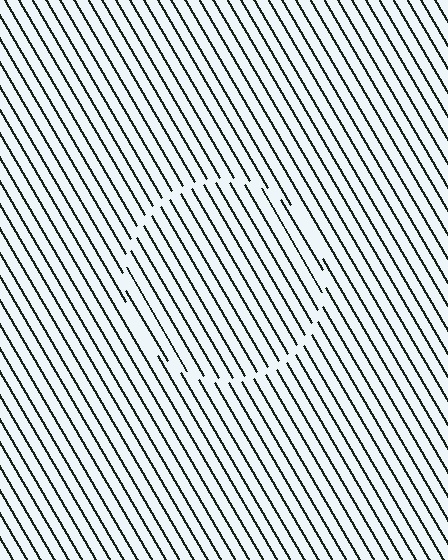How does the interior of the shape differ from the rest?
The interior of the shape contains the same grating, shifted by half a period — the contour is defined by the phase discontinuity where line-ends from the inner and outer gratings abut.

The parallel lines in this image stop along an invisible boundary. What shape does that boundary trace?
An illusory circle. The interior of the shape contains the same grating, shifted by half a period — the contour is defined by the phase discontinuity where line-ends from the inner and outer gratings abut.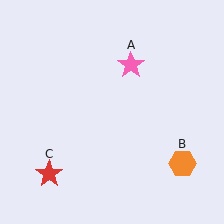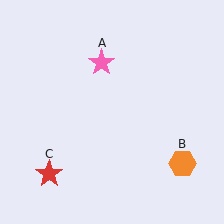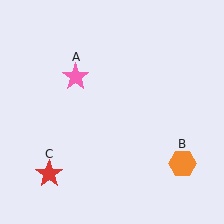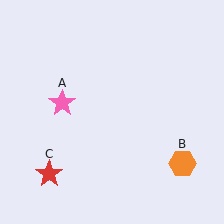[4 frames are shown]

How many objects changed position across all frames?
1 object changed position: pink star (object A).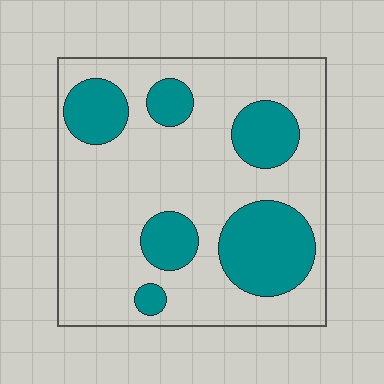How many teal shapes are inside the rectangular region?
6.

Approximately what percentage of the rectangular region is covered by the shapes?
Approximately 30%.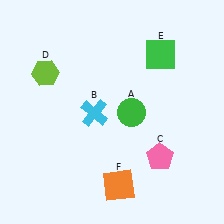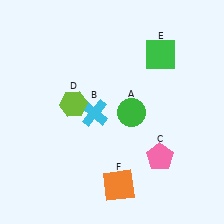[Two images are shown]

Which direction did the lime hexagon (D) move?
The lime hexagon (D) moved down.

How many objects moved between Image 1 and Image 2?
1 object moved between the two images.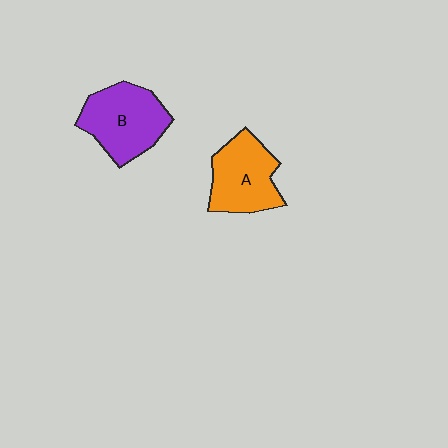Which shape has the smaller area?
Shape A (orange).